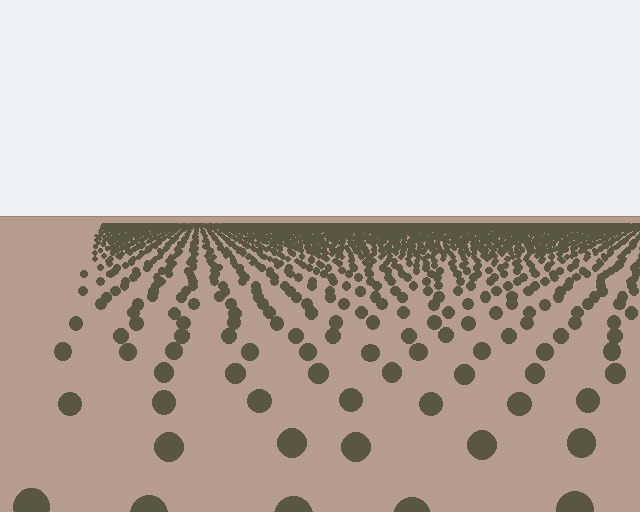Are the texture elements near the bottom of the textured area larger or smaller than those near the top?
Larger. Near the bottom, elements are closer to the viewer and appear at a bigger on-screen size.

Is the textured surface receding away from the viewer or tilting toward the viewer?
The surface is receding away from the viewer. Texture elements get smaller and denser toward the top.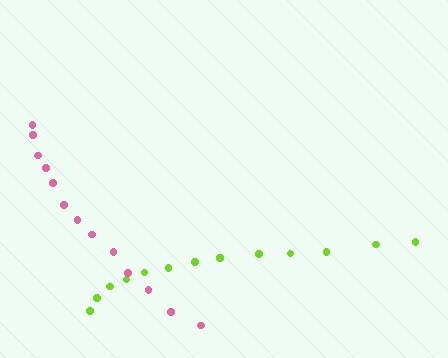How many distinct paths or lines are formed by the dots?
There are 2 distinct paths.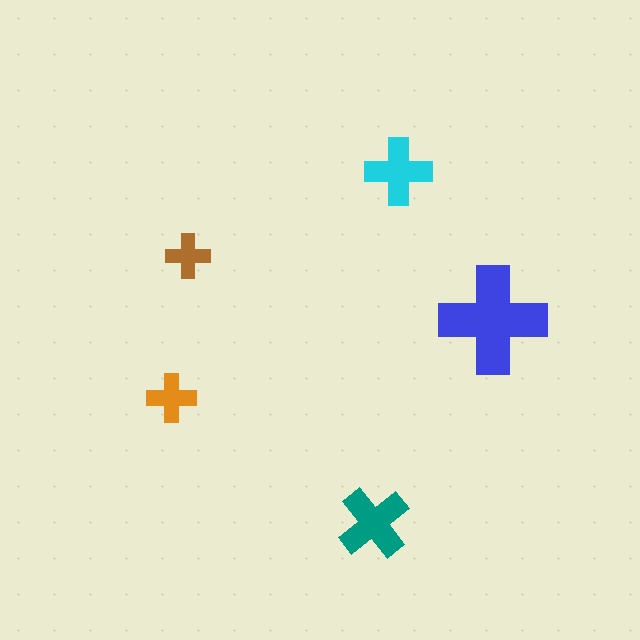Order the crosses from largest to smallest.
the blue one, the teal one, the cyan one, the orange one, the brown one.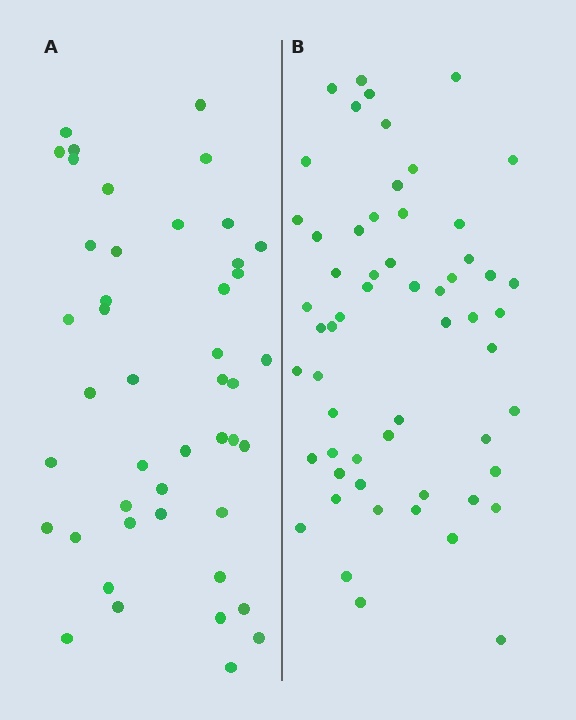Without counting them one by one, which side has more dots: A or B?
Region B (the right region) has more dots.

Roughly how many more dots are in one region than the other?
Region B has approximately 15 more dots than region A.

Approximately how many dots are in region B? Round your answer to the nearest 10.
About 60 dots. (The exact count is 58, which rounds to 60.)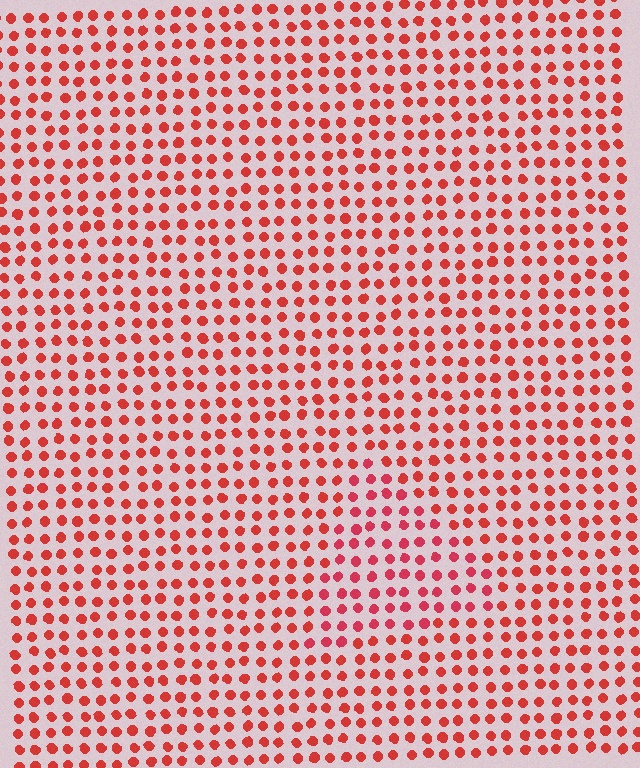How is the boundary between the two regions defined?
The boundary is defined purely by a slight shift in hue (about 14 degrees). Spacing, size, and orientation are identical on both sides.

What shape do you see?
I see a triangle.